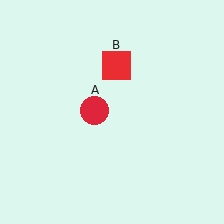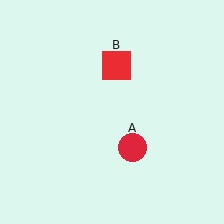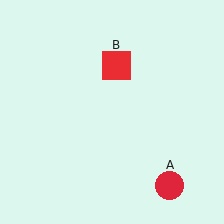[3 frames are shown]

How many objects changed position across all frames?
1 object changed position: red circle (object A).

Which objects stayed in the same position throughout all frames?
Red square (object B) remained stationary.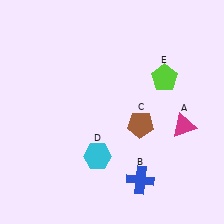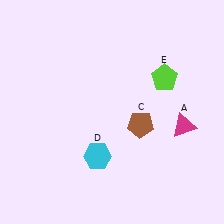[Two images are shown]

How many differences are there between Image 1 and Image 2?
There is 1 difference between the two images.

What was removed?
The blue cross (B) was removed in Image 2.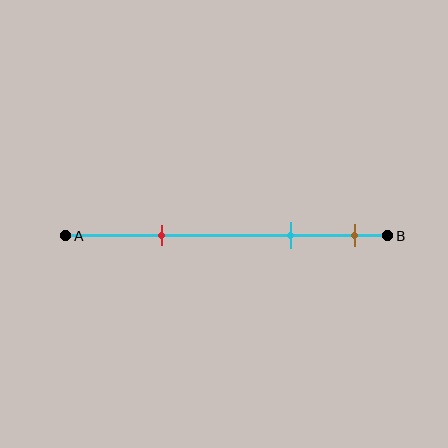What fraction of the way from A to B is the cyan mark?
The cyan mark is approximately 70% (0.7) of the way from A to B.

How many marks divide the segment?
There are 3 marks dividing the segment.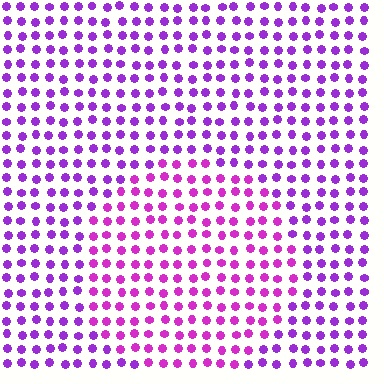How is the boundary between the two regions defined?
The boundary is defined purely by a slight shift in hue (about 25 degrees). Spacing, size, and orientation are identical on both sides.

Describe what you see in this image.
The image is filled with small purple elements in a uniform arrangement. A circle-shaped region is visible where the elements are tinted to a slightly different hue, forming a subtle color boundary.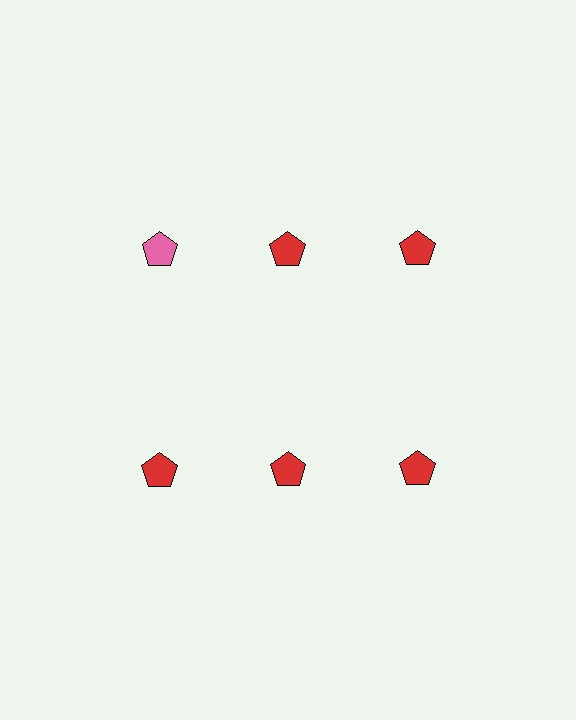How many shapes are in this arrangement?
There are 6 shapes arranged in a grid pattern.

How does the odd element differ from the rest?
It has a different color: pink instead of red.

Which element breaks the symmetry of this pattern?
The pink pentagon in the top row, leftmost column breaks the symmetry. All other shapes are red pentagons.